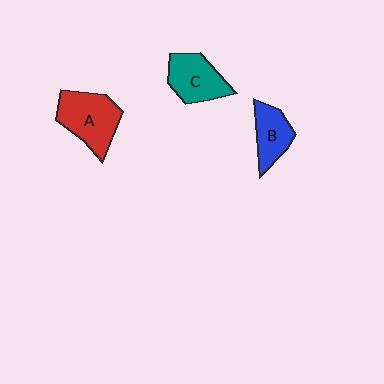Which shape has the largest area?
Shape A (red).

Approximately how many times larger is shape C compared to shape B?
Approximately 1.2 times.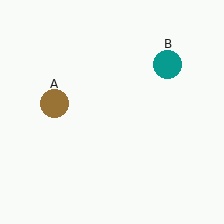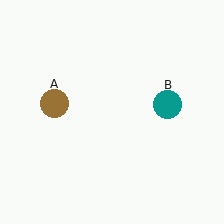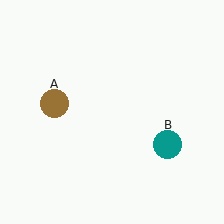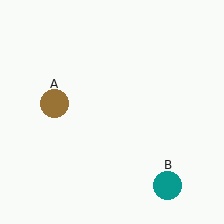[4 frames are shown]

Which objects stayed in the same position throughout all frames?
Brown circle (object A) remained stationary.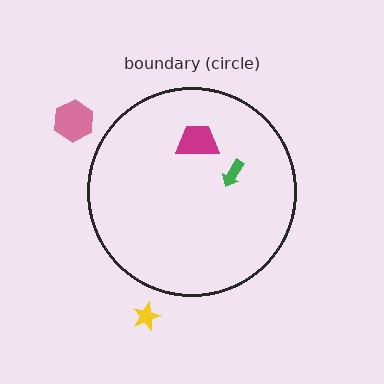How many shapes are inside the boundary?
2 inside, 2 outside.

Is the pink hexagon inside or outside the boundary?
Outside.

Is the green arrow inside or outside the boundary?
Inside.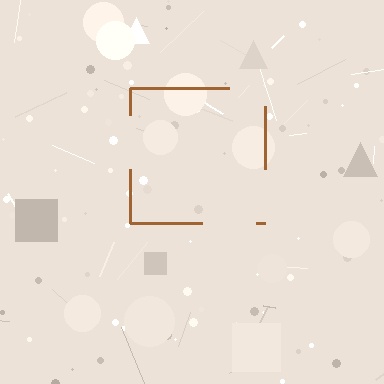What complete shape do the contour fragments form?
The contour fragments form a square.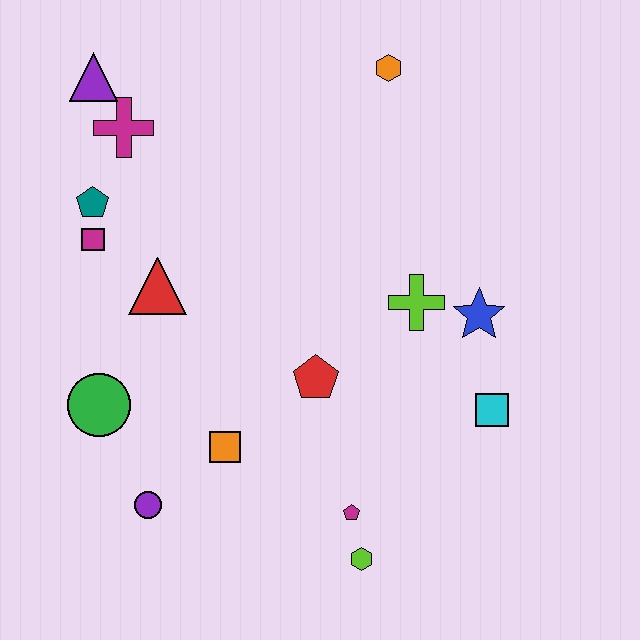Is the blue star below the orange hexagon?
Yes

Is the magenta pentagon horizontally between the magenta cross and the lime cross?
Yes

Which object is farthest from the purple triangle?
The lime hexagon is farthest from the purple triangle.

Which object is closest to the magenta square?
The teal pentagon is closest to the magenta square.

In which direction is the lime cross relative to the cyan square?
The lime cross is above the cyan square.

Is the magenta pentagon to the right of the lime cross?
No